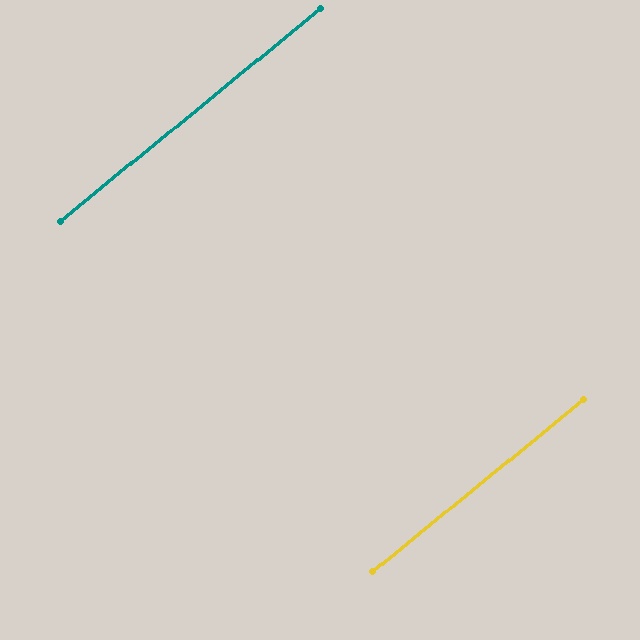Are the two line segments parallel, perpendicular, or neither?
Parallel — their directions differ by only 0.2°.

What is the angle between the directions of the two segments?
Approximately 0 degrees.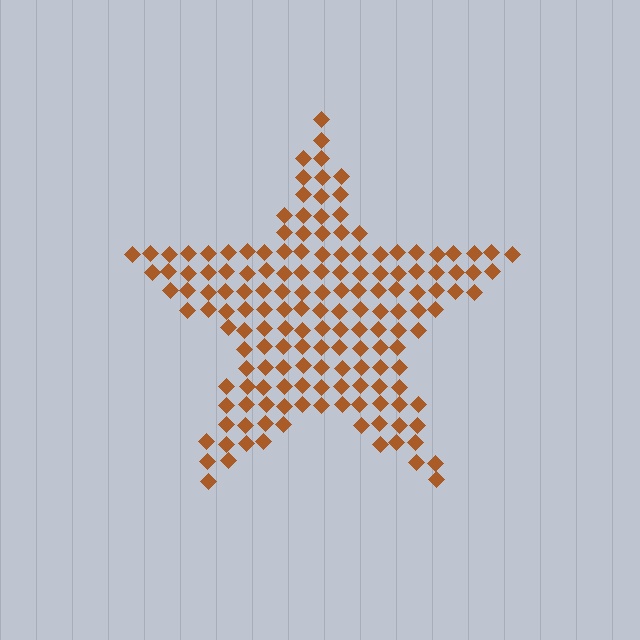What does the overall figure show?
The overall figure shows a star.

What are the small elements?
The small elements are diamonds.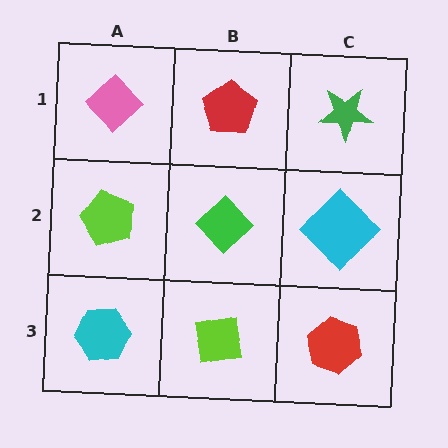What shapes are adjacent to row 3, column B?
A green diamond (row 2, column B), a cyan hexagon (row 3, column A), a red hexagon (row 3, column C).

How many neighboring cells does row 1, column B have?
3.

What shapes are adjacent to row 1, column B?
A green diamond (row 2, column B), a pink diamond (row 1, column A), a green star (row 1, column C).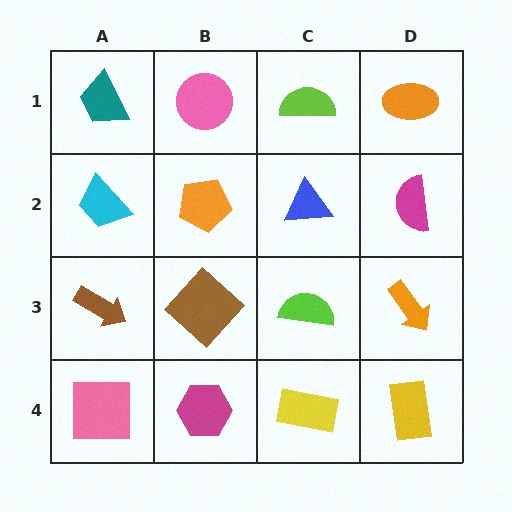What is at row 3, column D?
An orange arrow.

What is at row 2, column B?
An orange pentagon.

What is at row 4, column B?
A magenta hexagon.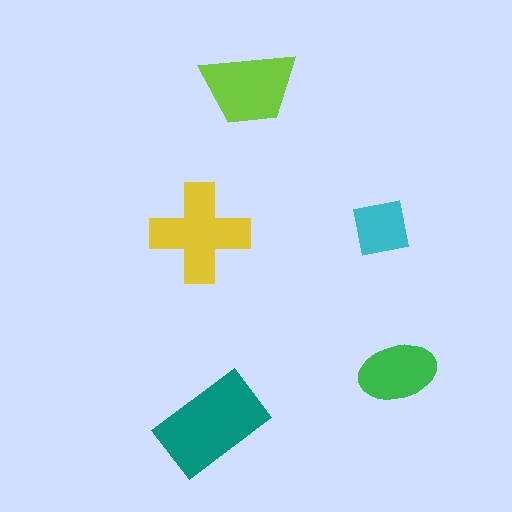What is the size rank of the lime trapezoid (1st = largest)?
3rd.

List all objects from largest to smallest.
The teal rectangle, the yellow cross, the lime trapezoid, the green ellipse, the cyan square.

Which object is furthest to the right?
The green ellipse is rightmost.